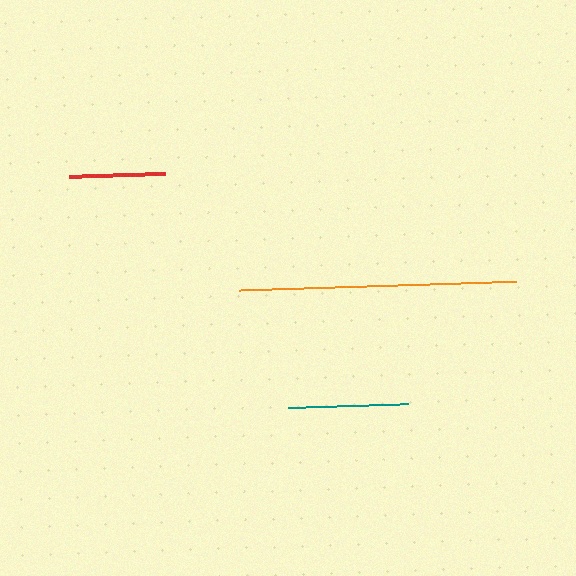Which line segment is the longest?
The orange line is the longest at approximately 277 pixels.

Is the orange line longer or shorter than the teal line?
The orange line is longer than the teal line.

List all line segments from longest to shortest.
From longest to shortest: orange, teal, red.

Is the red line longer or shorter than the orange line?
The orange line is longer than the red line.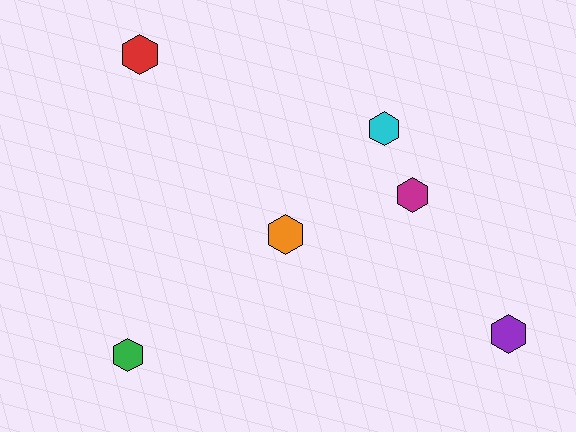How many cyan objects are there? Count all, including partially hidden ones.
There is 1 cyan object.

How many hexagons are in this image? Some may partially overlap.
There are 6 hexagons.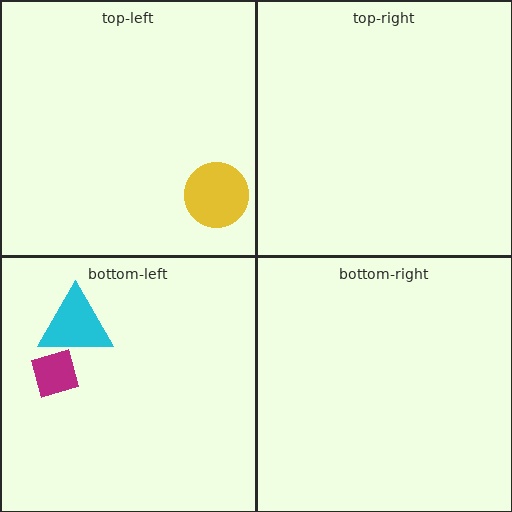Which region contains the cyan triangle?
The bottom-left region.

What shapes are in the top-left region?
The yellow circle.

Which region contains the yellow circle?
The top-left region.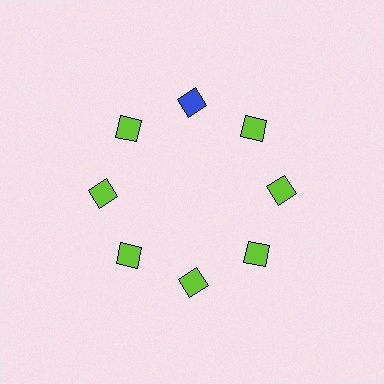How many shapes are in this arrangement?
There are 8 shapes arranged in a ring pattern.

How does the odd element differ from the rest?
It has a different color: blue instead of lime.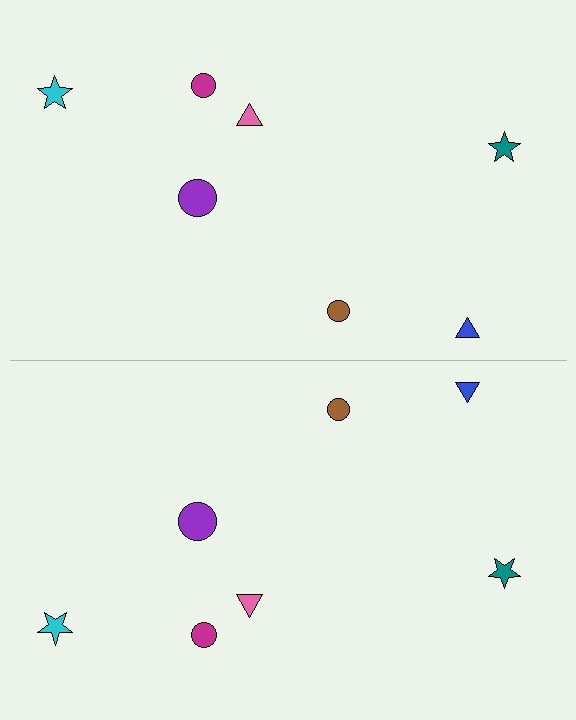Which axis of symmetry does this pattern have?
The pattern has a horizontal axis of symmetry running through the center of the image.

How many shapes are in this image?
There are 14 shapes in this image.